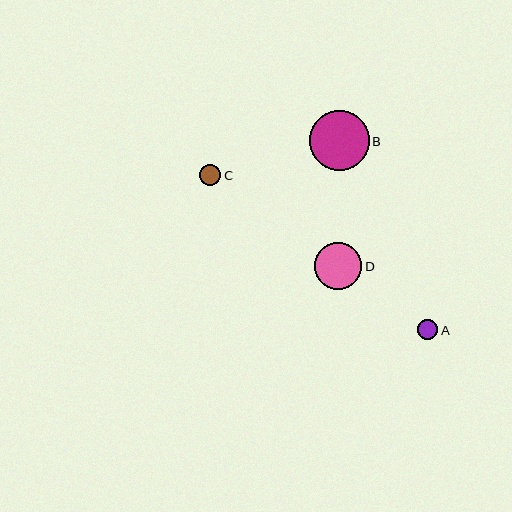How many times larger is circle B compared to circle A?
Circle B is approximately 2.9 times the size of circle A.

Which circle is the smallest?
Circle A is the smallest with a size of approximately 20 pixels.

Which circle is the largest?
Circle B is the largest with a size of approximately 59 pixels.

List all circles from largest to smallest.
From largest to smallest: B, D, C, A.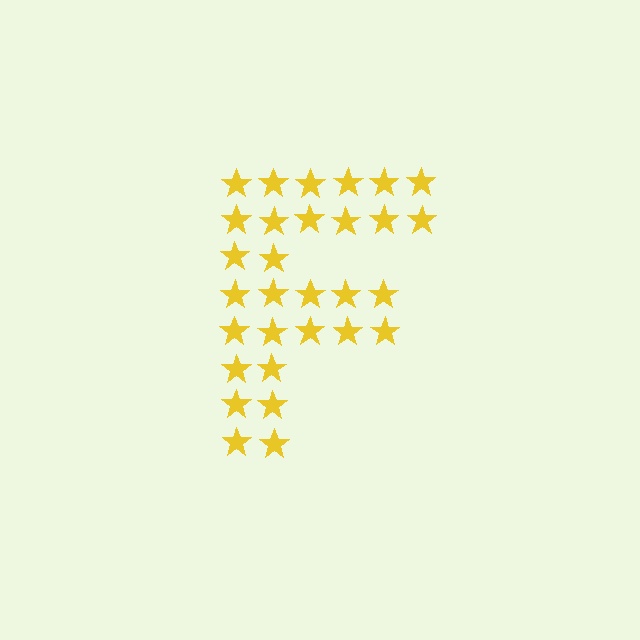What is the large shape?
The large shape is the letter F.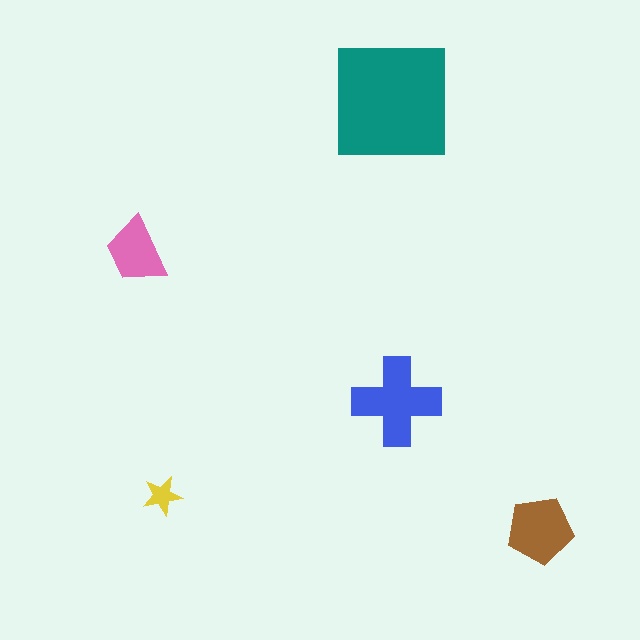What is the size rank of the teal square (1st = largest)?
1st.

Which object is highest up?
The teal square is topmost.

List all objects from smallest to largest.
The yellow star, the pink trapezoid, the brown pentagon, the blue cross, the teal square.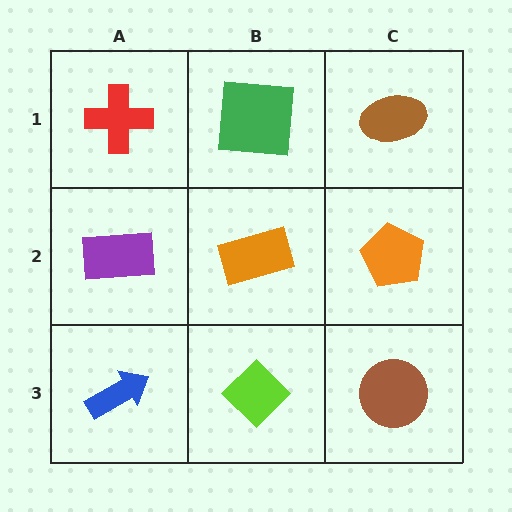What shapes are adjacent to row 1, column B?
An orange rectangle (row 2, column B), a red cross (row 1, column A), a brown ellipse (row 1, column C).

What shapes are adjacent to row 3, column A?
A purple rectangle (row 2, column A), a lime diamond (row 3, column B).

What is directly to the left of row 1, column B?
A red cross.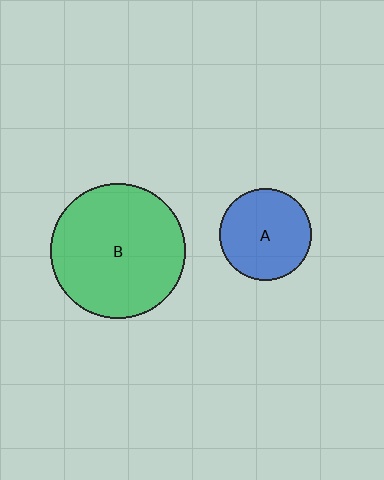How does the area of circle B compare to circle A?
Approximately 2.1 times.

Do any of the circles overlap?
No, none of the circles overlap.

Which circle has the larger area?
Circle B (green).